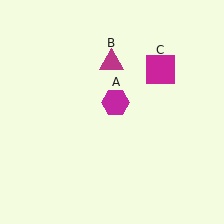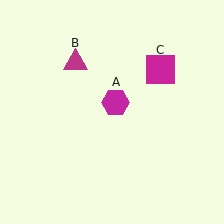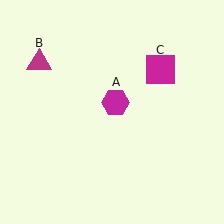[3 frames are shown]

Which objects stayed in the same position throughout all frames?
Magenta hexagon (object A) and magenta square (object C) remained stationary.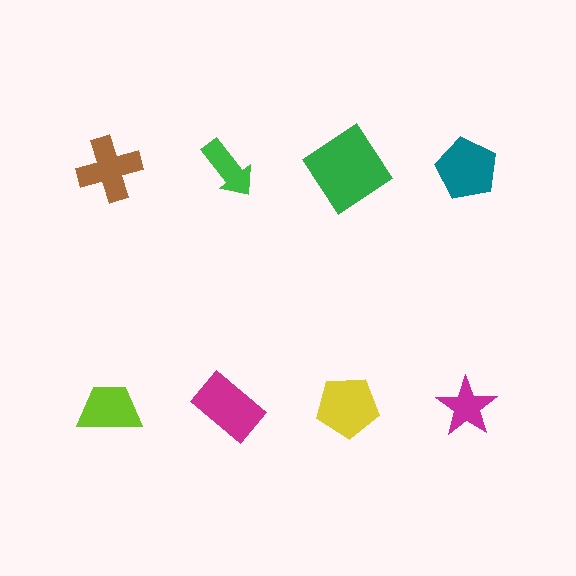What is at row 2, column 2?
A magenta rectangle.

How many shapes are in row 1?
4 shapes.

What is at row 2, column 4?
A magenta star.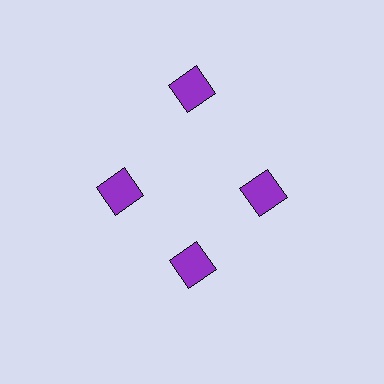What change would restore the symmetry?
The symmetry would be restored by moving it inward, back onto the ring so that all 4 diamonds sit at equal angles and equal distance from the center.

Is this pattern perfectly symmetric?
No. The 4 purple diamonds are arranged in a ring, but one element near the 12 o'clock position is pushed outward from the center, breaking the 4-fold rotational symmetry.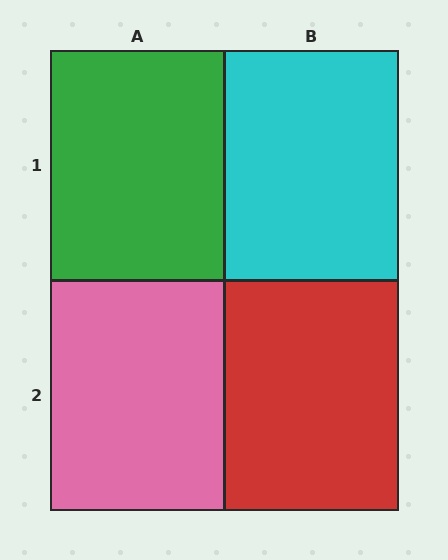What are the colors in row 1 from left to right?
Green, cyan.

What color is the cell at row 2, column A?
Pink.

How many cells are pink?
1 cell is pink.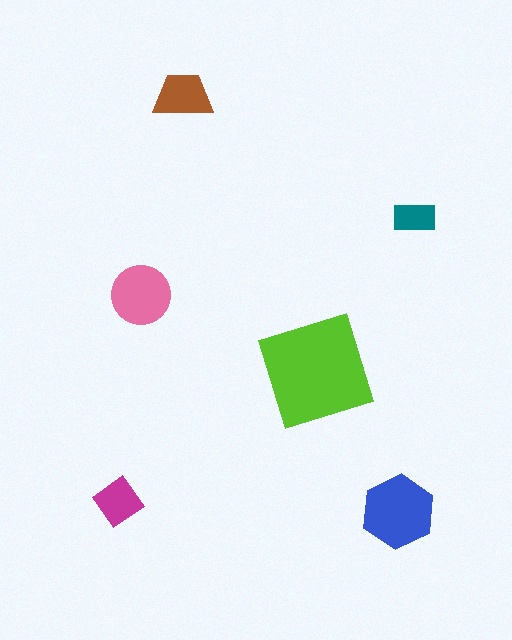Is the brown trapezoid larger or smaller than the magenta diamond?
Larger.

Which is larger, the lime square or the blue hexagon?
The lime square.